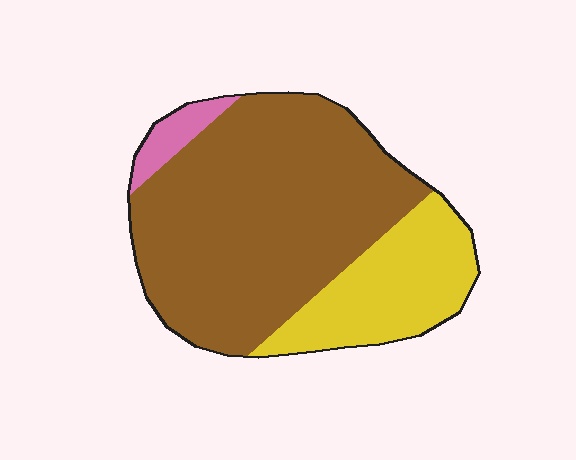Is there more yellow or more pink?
Yellow.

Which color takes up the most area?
Brown, at roughly 70%.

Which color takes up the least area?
Pink, at roughly 5%.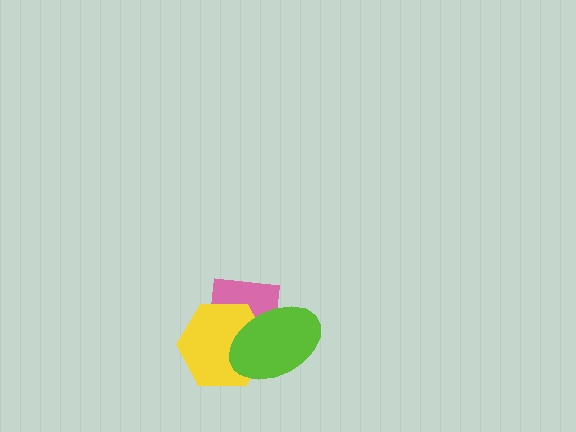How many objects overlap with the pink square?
2 objects overlap with the pink square.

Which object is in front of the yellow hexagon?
The lime ellipse is in front of the yellow hexagon.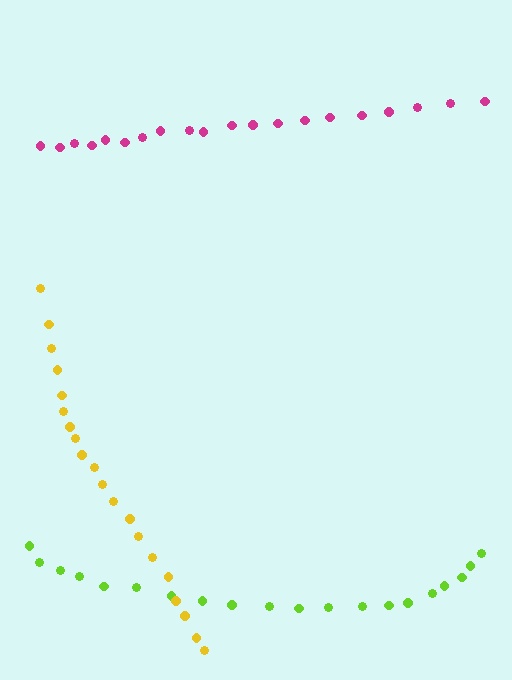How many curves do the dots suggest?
There are 3 distinct paths.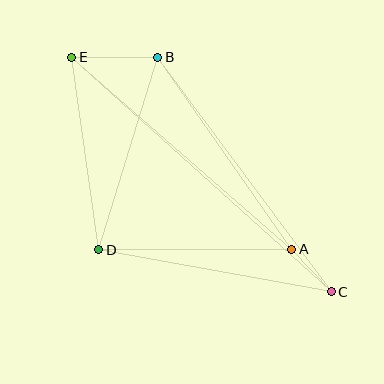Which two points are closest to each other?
Points A and C are closest to each other.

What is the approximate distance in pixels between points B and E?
The distance between B and E is approximately 86 pixels.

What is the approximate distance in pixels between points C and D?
The distance between C and D is approximately 237 pixels.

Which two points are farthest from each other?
Points C and E are farthest from each other.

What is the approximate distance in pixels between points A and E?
The distance between A and E is approximately 292 pixels.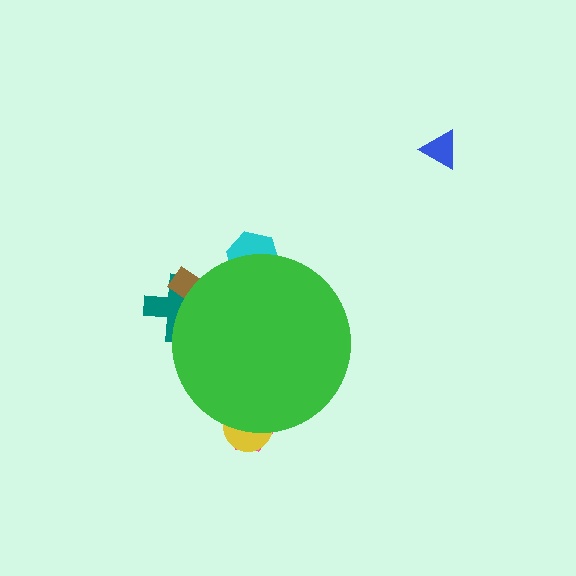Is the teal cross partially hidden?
Yes, the teal cross is partially hidden behind the green circle.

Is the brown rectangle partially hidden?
Yes, the brown rectangle is partially hidden behind the green circle.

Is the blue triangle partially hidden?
No, the blue triangle is fully visible.